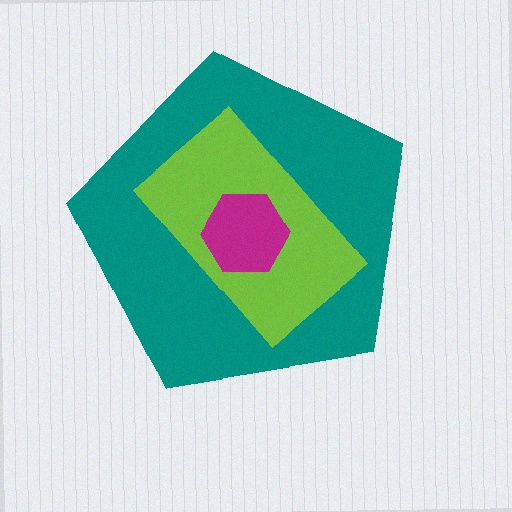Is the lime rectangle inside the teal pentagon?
Yes.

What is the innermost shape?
The magenta hexagon.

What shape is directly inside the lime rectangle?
The magenta hexagon.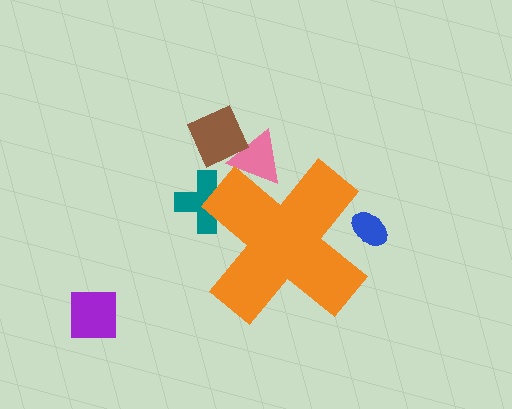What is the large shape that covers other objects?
An orange cross.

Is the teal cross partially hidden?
Yes, the teal cross is partially hidden behind the orange cross.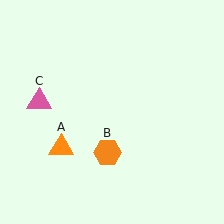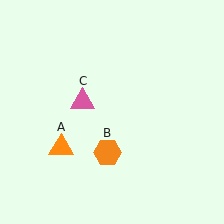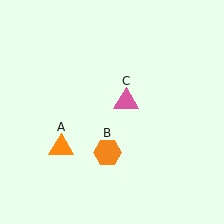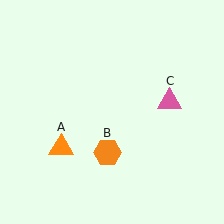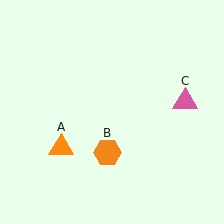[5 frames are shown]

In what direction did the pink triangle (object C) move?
The pink triangle (object C) moved right.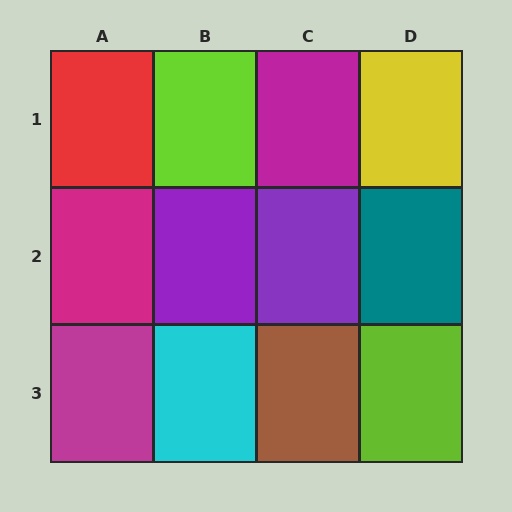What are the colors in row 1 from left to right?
Red, lime, magenta, yellow.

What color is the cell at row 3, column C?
Brown.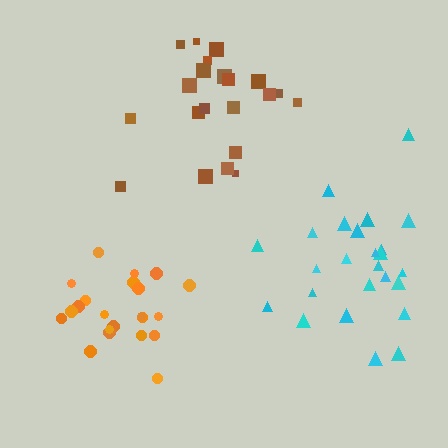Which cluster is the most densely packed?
Orange.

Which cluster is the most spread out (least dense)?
Cyan.